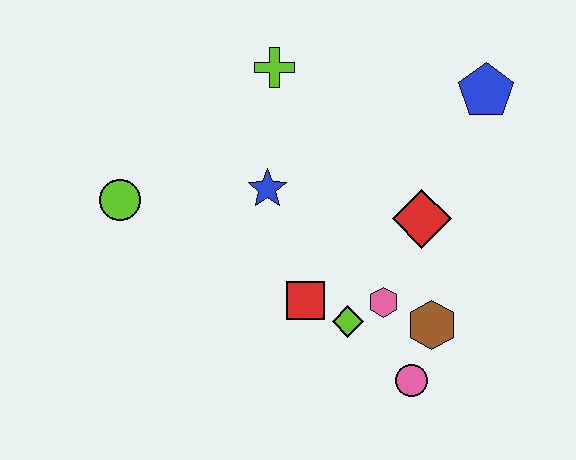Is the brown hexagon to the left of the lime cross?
No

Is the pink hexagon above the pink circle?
Yes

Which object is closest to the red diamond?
The pink hexagon is closest to the red diamond.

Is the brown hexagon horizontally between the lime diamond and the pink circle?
No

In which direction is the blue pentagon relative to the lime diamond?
The blue pentagon is above the lime diamond.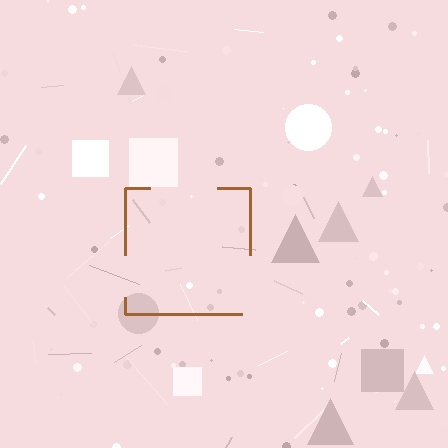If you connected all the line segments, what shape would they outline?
They would outline a square.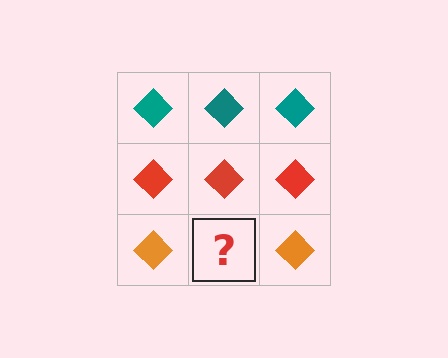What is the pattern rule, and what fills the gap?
The rule is that each row has a consistent color. The gap should be filled with an orange diamond.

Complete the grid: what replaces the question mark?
The question mark should be replaced with an orange diamond.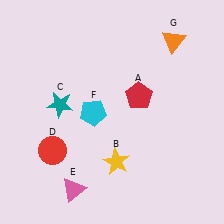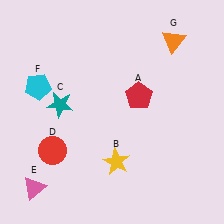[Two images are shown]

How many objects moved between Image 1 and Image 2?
2 objects moved between the two images.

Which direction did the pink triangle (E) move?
The pink triangle (E) moved left.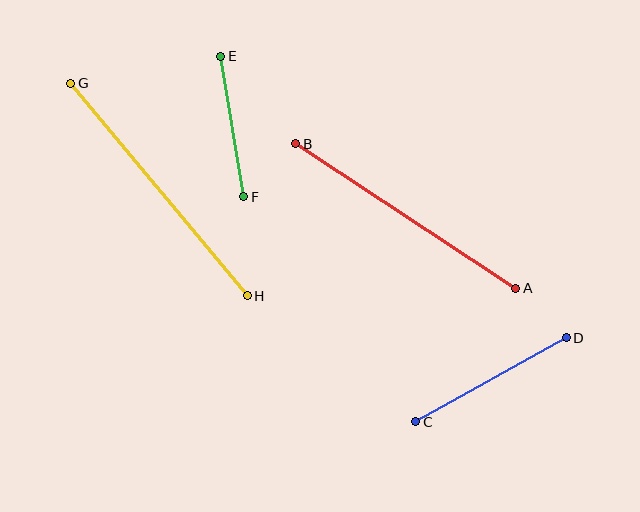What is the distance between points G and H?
The distance is approximately 276 pixels.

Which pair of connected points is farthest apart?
Points G and H are farthest apart.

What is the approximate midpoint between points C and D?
The midpoint is at approximately (491, 380) pixels.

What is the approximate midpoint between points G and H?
The midpoint is at approximately (159, 189) pixels.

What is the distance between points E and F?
The distance is approximately 142 pixels.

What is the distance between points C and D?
The distance is approximately 173 pixels.